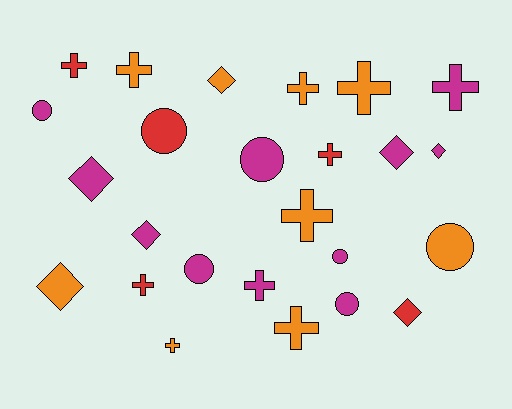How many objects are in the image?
There are 25 objects.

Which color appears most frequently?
Magenta, with 11 objects.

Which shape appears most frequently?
Cross, with 11 objects.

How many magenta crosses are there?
There are 2 magenta crosses.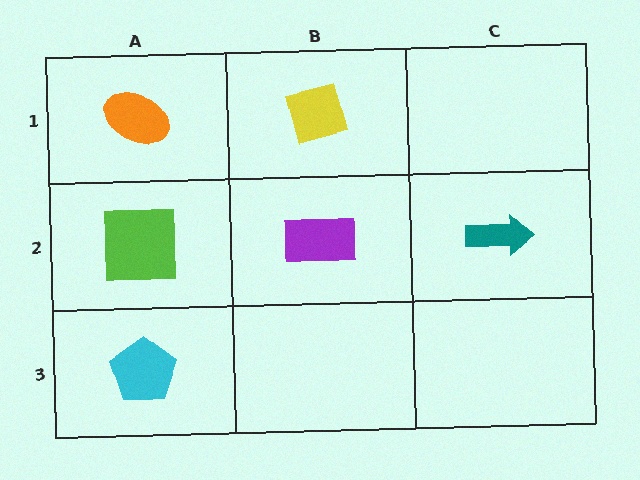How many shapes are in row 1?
2 shapes.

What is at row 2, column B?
A purple rectangle.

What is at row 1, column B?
A yellow square.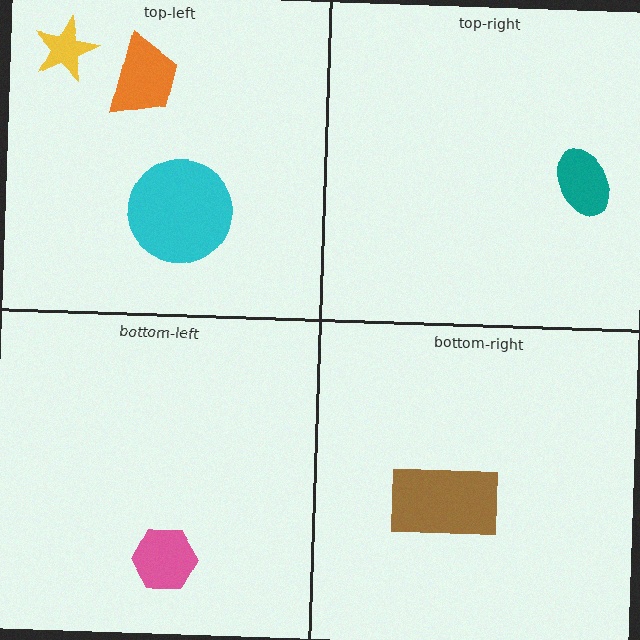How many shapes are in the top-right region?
1.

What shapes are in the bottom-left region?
The pink hexagon.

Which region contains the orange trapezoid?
The top-left region.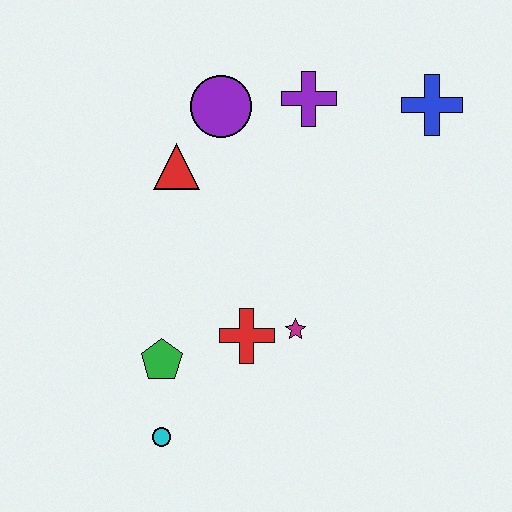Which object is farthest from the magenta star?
The blue cross is farthest from the magenta star.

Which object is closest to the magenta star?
The red cross is closest to the magenta star.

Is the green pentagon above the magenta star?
No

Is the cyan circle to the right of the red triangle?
No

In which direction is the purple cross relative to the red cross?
The purple cross is above the red cross.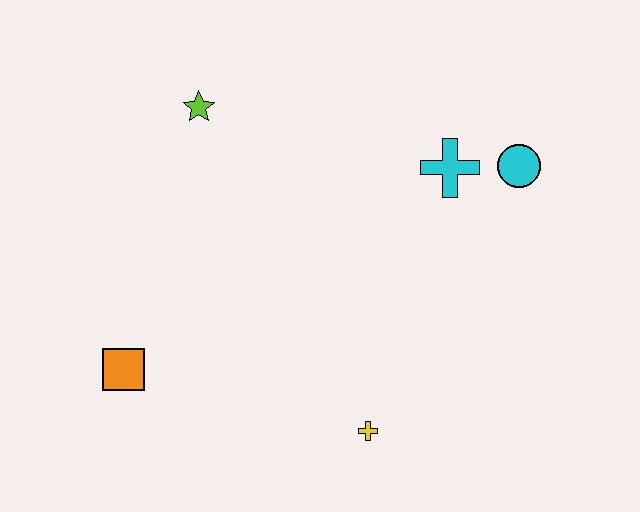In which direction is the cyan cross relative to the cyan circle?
The cyan cross is to the left of the cyan circle.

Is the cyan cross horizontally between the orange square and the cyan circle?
Yes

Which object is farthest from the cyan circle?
The orange square is farthest from the cyan circle.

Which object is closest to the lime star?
The cyan cross is closest to the lime star.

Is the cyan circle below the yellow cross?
No